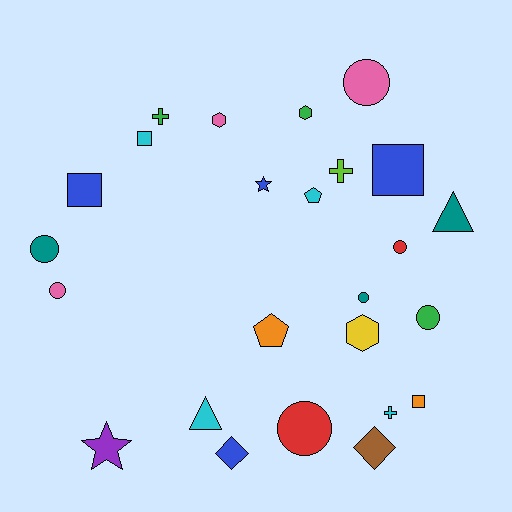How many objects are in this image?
There are 25 objects.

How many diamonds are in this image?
There are 2 diamonds.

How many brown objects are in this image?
There is 1 brown object.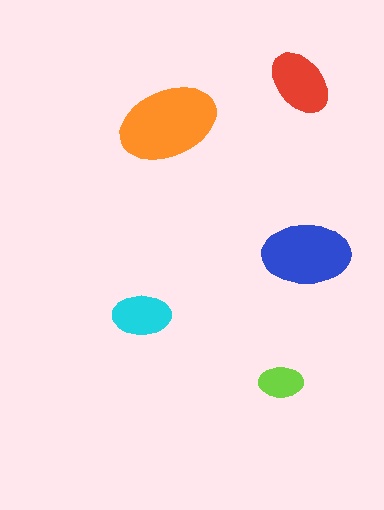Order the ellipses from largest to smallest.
the orange one, the blue one, the red one, the cyan one, the lime one.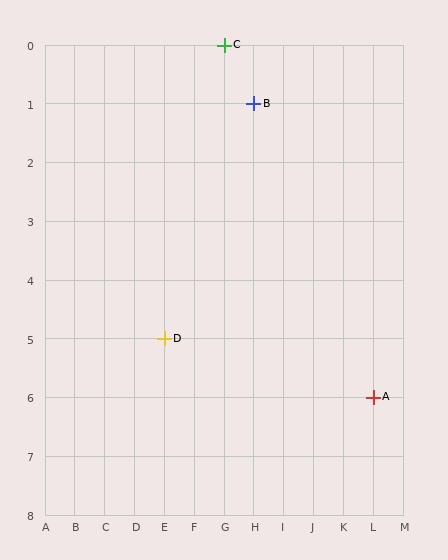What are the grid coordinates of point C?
Point C is at grid coordinates (G, 0).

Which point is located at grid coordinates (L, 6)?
Point A is at (L, 6).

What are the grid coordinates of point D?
Point D is at grid coordinates (E, 5).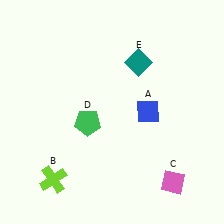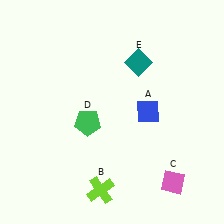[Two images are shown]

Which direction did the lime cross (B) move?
The lime cross (B) moved right.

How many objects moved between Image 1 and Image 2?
1 object moved between the two images.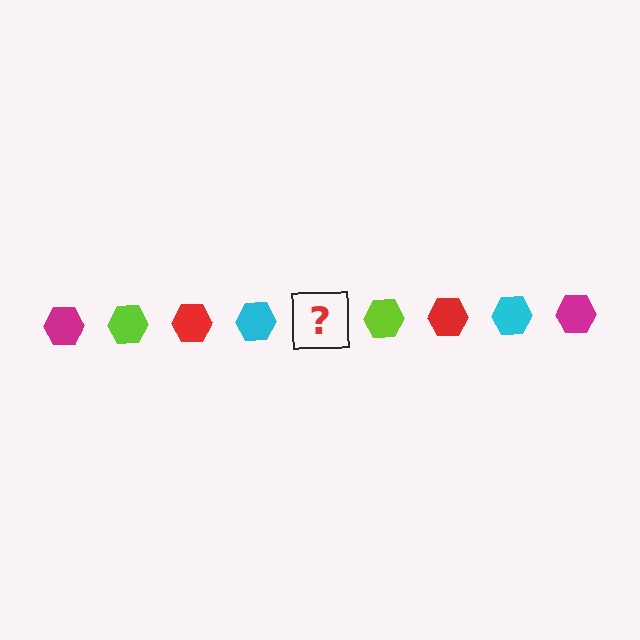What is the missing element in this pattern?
The missing element is a magenta hexagon.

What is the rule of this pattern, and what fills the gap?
The rule is that the pattern cycles through magenta, lime, red, cyan hexagons. The gap should be filled with a magenta hexagon.